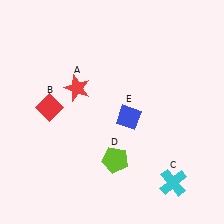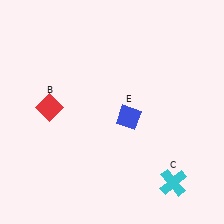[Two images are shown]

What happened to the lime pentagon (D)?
The lime pentagon (D) was removed in Image 2. It was in the bottom-right area of Image 1.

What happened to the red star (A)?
The red star (A) was removed in Image 2. It was in the top-left area of Image 1.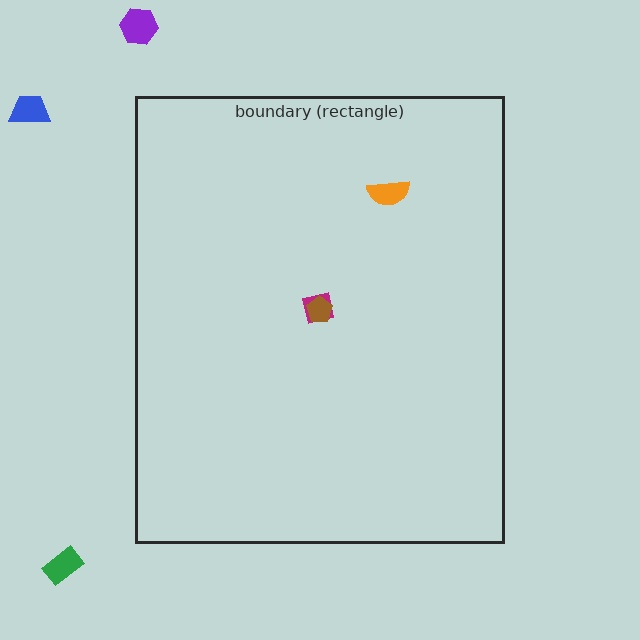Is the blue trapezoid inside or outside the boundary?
Outside.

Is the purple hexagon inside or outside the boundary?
Outside.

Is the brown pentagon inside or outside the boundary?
Inside.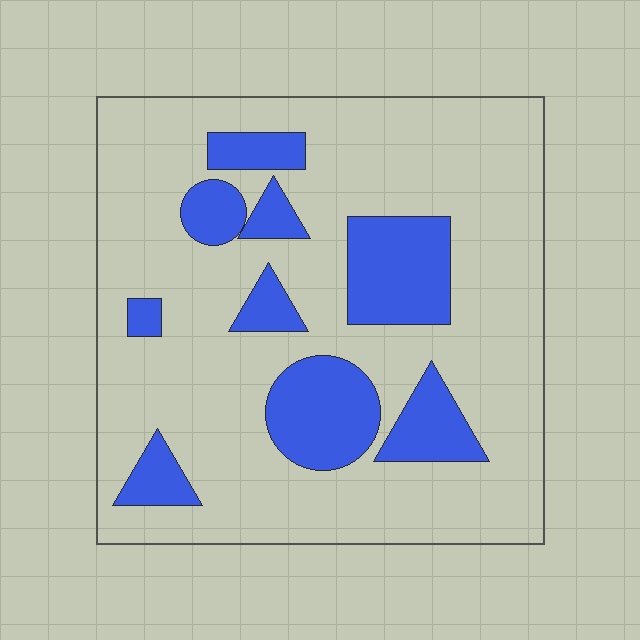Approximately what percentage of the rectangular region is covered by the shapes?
Approximately 25%.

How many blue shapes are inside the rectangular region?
9.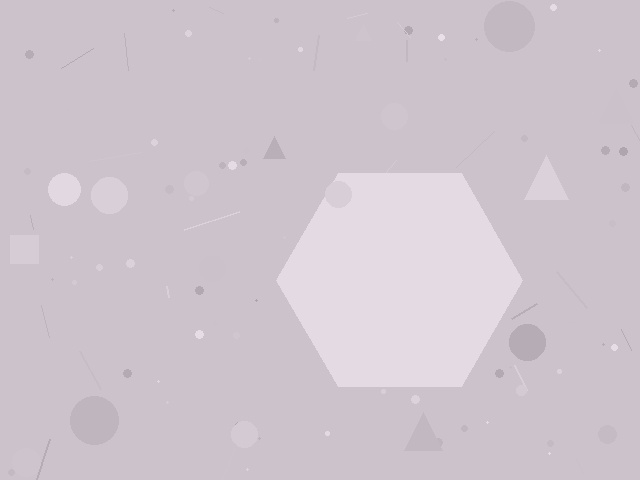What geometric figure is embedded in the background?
A hexagon is embedded in the background.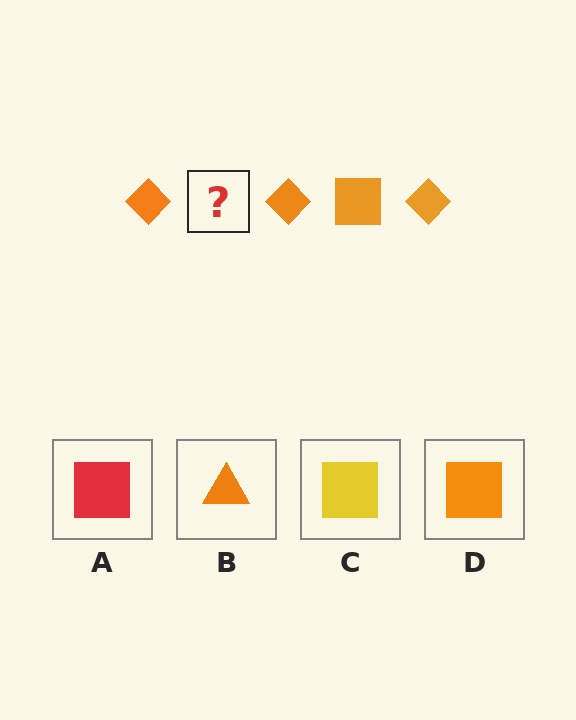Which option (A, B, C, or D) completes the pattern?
D.